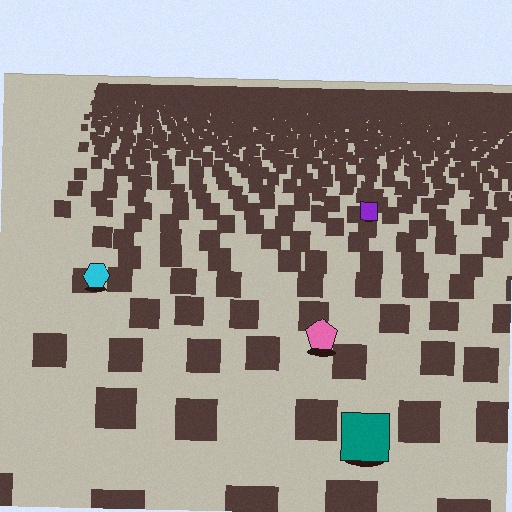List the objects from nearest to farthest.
From nearest to farthest: the teal square, the pink pentagon, the cyan hexagon, the purple square.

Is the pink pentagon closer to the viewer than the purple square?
Yes. The pink pentagon is closer — you can tell from the texture gradient: the ground texture is coarser near it.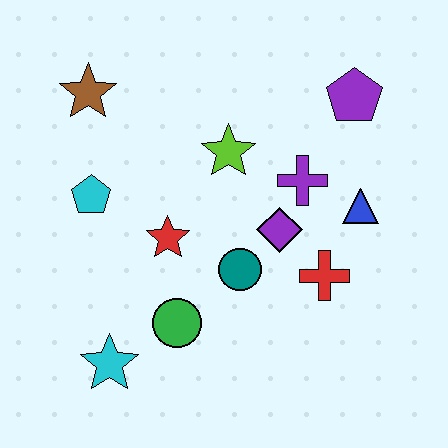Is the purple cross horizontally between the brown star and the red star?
No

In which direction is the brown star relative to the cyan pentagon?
The brown star is above the cyan pentagon.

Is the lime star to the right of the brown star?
Yes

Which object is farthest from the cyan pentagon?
The purple pentagon is farthest from the cyan pentagon.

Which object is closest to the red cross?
The purple diamond is closest to the red cross.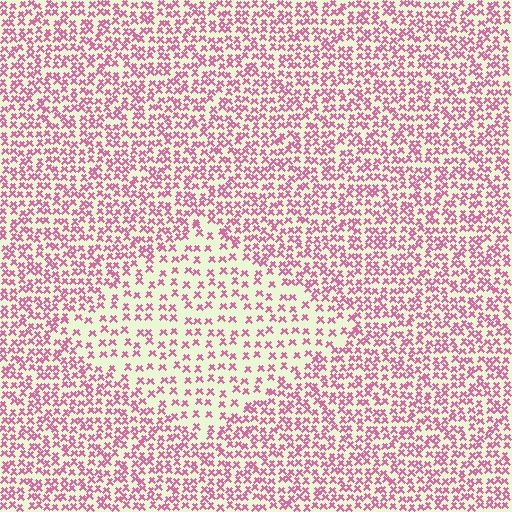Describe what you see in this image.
The image contains small pink elements arranged at two different densities. A diamond-shaped region is visible where the elements are less densely packed than the surrounding area.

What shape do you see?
I see a diamond.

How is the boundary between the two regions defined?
The boundary is defined by a change in element density (approximately 1.9x ratio). All elements are the same color, size, and shape.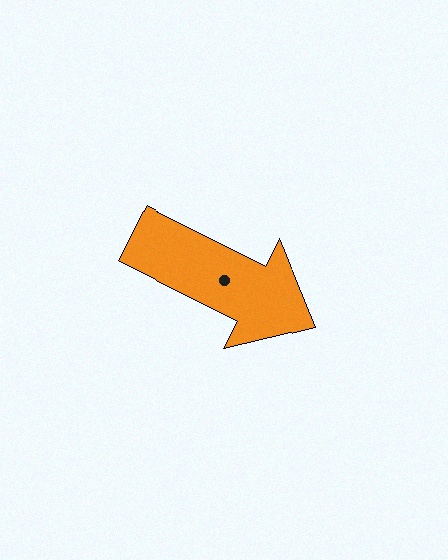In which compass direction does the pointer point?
Southeast.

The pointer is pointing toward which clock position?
Roughly 4 o'clock.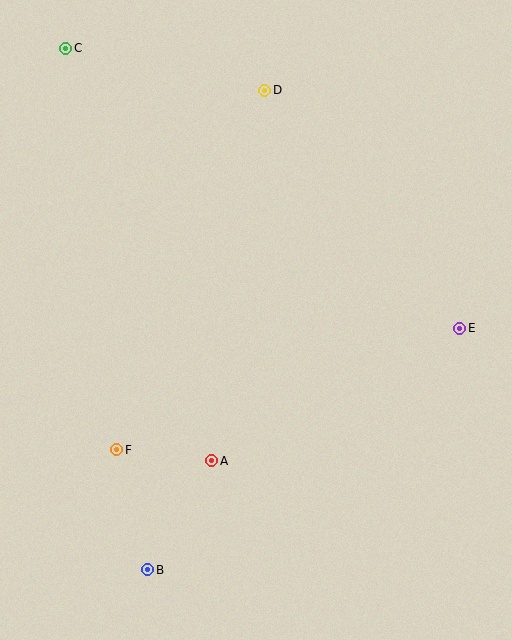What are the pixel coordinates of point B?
Point B is at (148, 570).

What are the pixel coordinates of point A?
Point A is at (212, 461).